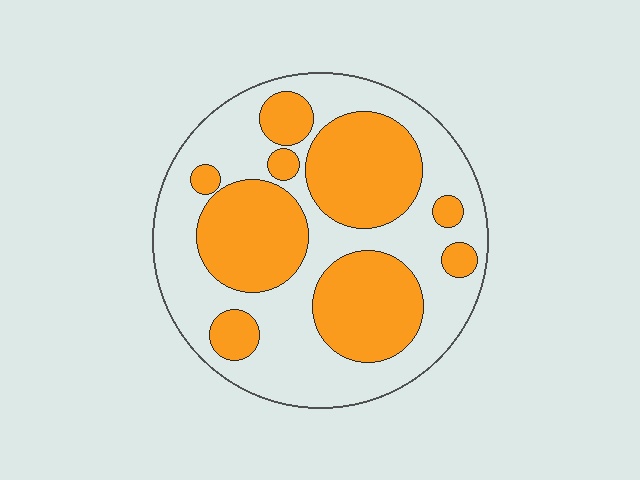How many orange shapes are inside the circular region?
9.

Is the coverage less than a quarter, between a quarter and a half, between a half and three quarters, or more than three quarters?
Between a quarter and a half.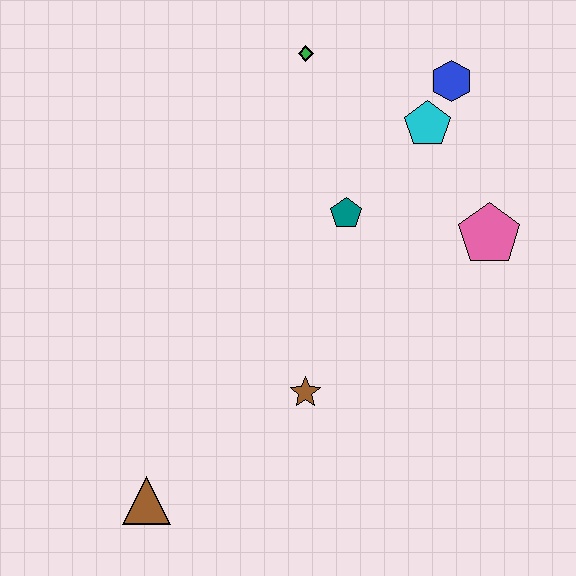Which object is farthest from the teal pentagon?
The brown triangle is farthest from the teal pentagon.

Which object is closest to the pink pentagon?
The cyan pentagon is closest to the pink pentagon.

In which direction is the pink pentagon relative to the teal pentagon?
The pink pentagon is to the right of the teal pentagon.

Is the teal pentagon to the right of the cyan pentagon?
No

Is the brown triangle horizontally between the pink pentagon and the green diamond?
No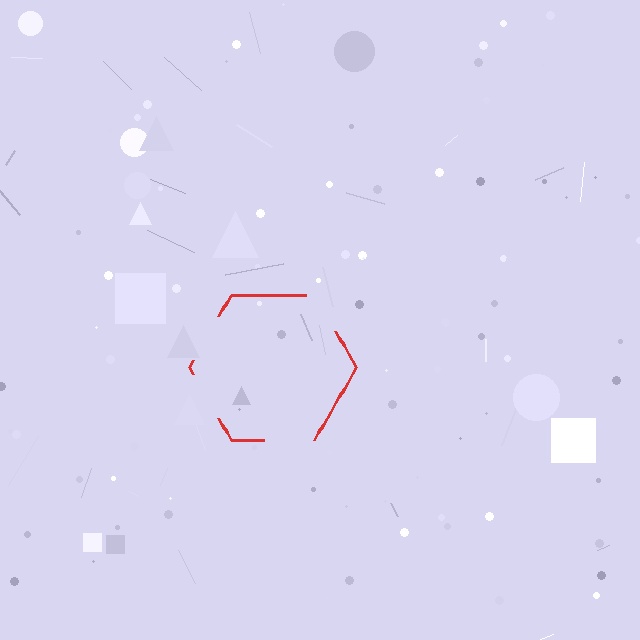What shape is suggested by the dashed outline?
The dashed outline suggests a hexagon.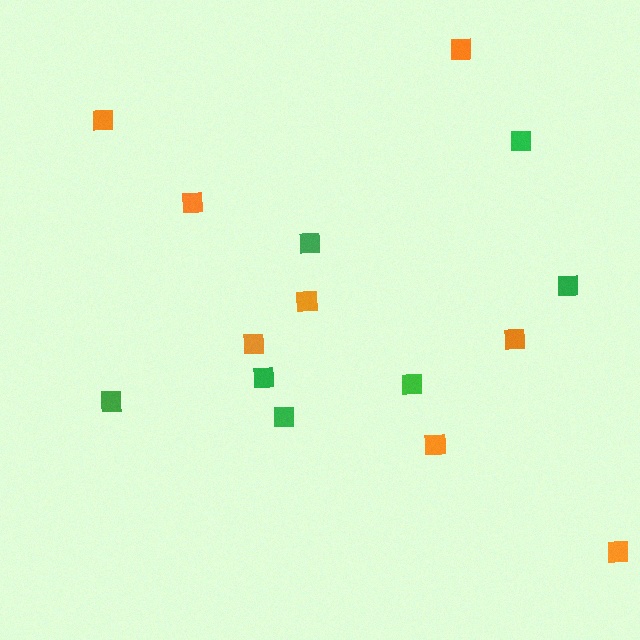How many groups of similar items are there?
There are 2 groups: one group of green squares (7) and one group of orange squares (8).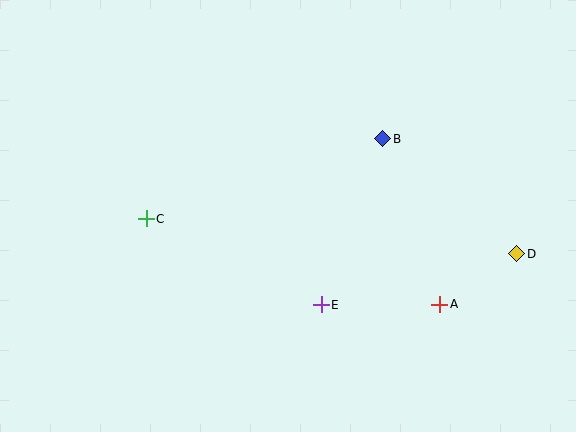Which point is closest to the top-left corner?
Point C is closest to the top-left corner.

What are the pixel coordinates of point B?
Point B is at (383, 139).